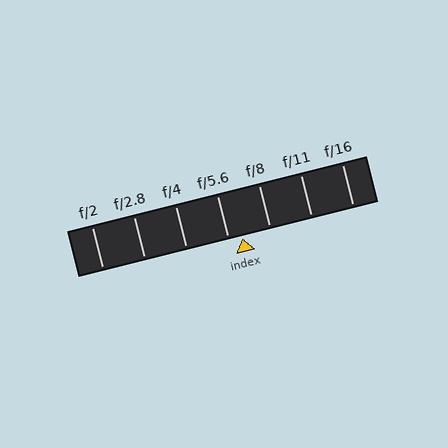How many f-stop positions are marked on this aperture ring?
There are 7 f-stop positions marked.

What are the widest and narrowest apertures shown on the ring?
The widest aperture shown is f/2 and the narrowest is f/16.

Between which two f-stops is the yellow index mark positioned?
The index mark is between f/5.6 and f/8.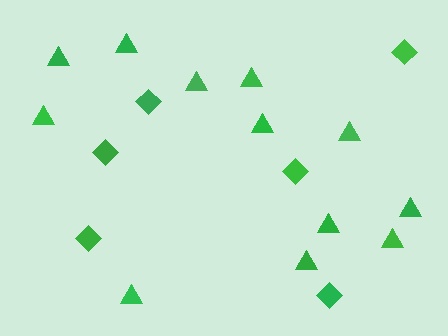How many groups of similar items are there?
There are 2 groups: one group of triangles (12) and one group of diamonds (6).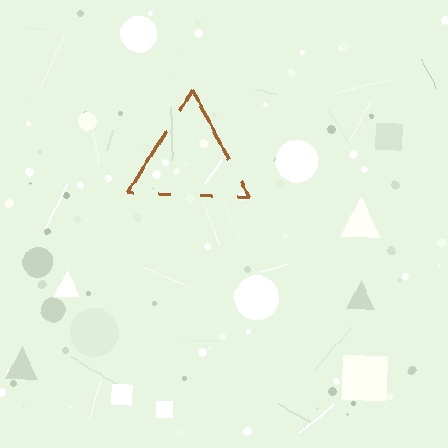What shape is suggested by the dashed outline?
The dashed outline suggests a triangle.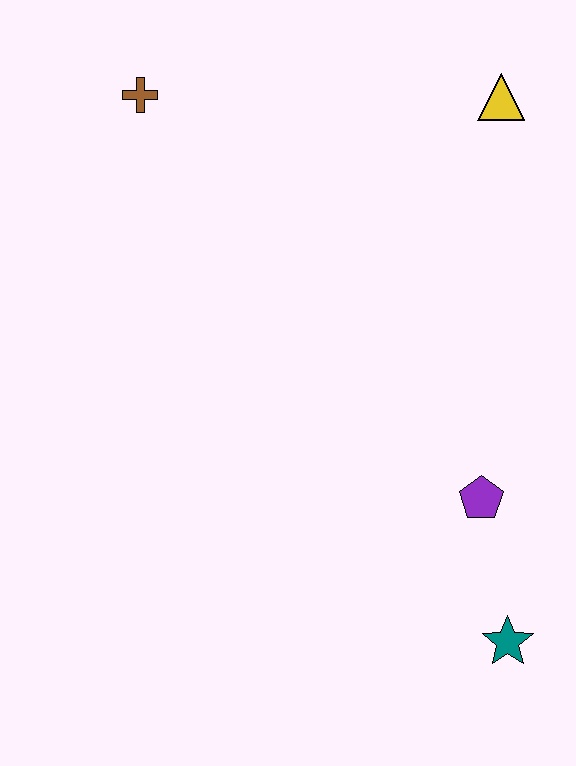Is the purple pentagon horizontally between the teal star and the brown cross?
Yes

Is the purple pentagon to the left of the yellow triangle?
Yes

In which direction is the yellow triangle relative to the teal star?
The yellow triangle is above the teal star.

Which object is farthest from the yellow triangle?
The teal star is farthest from the yellow triangle.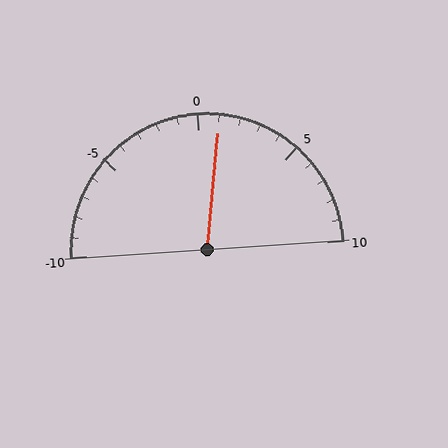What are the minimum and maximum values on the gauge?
The gauge ranges from -10 to 10.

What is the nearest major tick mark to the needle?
The nearest major tick mark is 0.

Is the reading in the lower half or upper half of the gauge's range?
The reading is in the upper half of the range (-10 to 10).